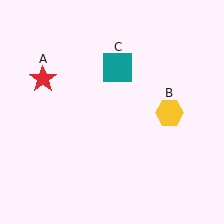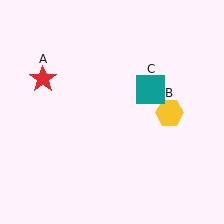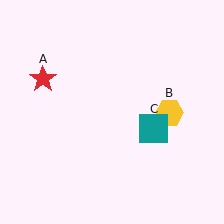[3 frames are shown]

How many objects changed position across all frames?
1 object changed position: teal square (object C).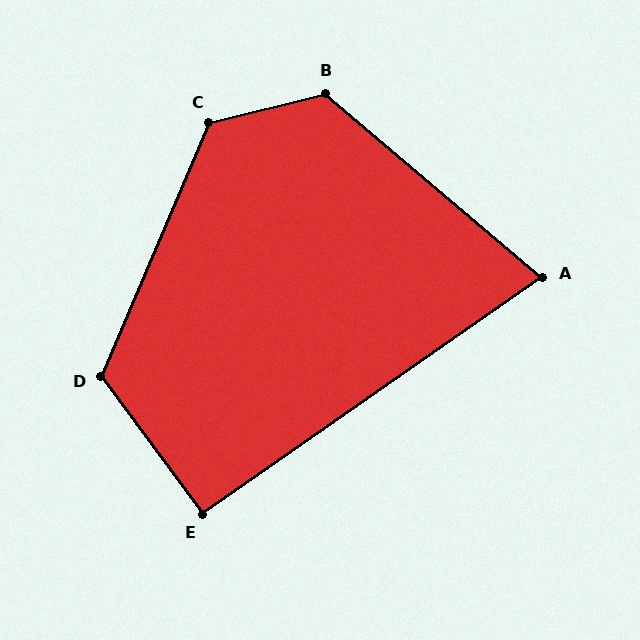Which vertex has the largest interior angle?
C, at approximately 127 degrees.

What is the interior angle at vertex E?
Approximately 92 degrees (approximately right).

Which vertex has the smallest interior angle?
A, at approximately 75 degrees.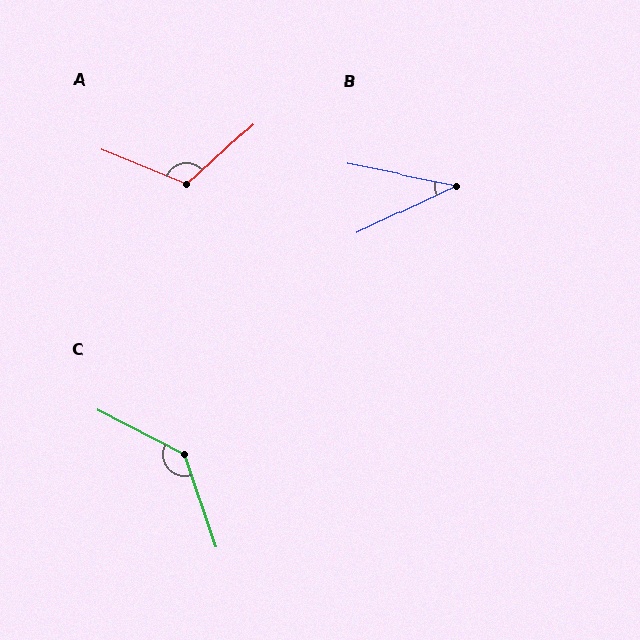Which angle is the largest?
C, at approximately 136 degrees.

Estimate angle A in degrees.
Approximately 116 degrees.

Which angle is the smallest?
B, at approximately 37 degrees.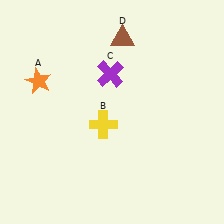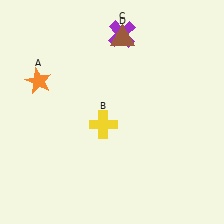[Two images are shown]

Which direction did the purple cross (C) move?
The purple cross (C) moved up.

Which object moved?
The purple cross (C) moved up.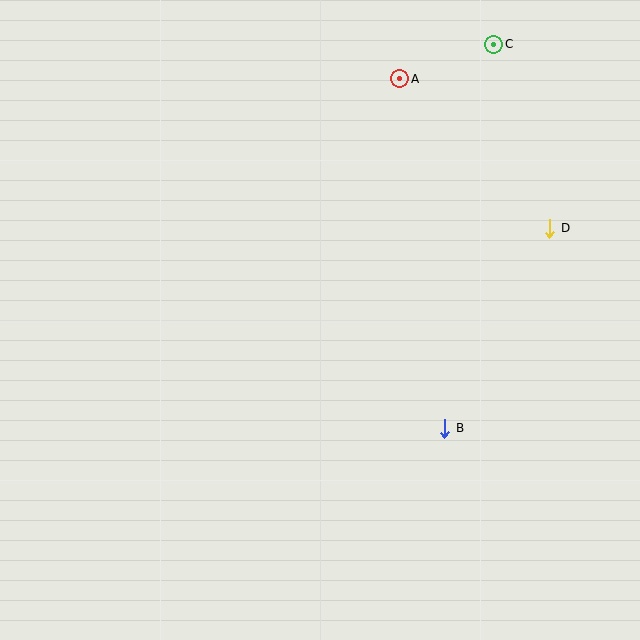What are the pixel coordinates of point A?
Point A is at (400, 79).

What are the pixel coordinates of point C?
Point C is at (494, 44).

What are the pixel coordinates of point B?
Point B is at (445, 428).